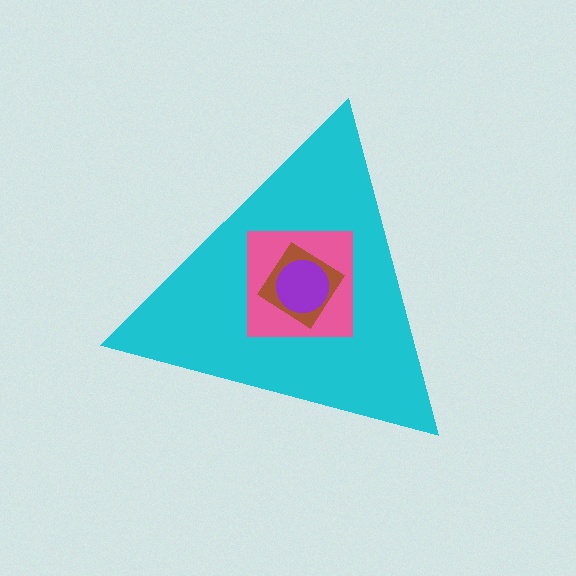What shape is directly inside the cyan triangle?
The pink square.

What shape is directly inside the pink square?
The brown diamond.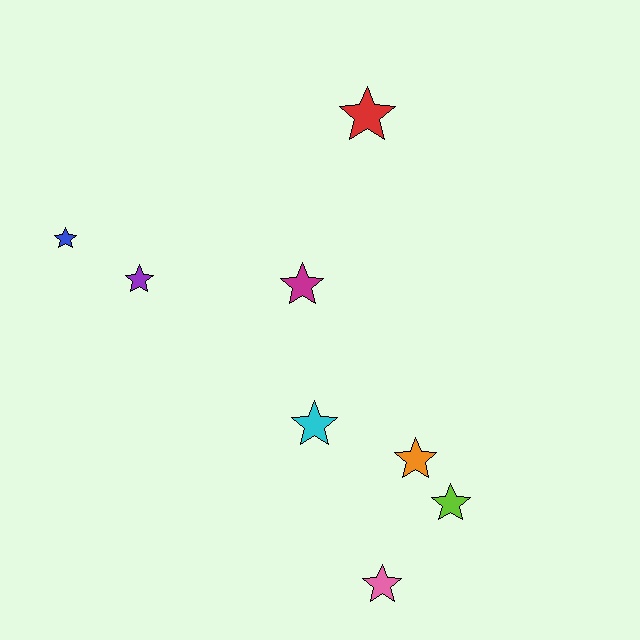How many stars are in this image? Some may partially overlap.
There are 8 stars.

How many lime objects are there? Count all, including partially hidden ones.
There is 1 lime object.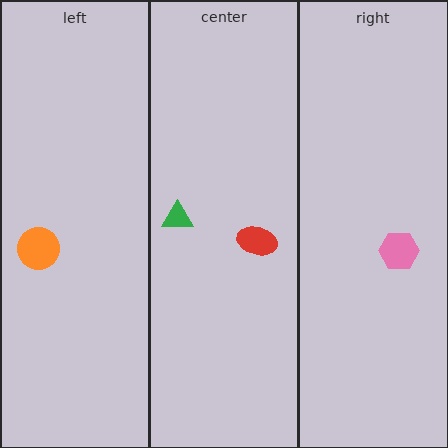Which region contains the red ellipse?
The center region.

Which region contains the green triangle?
The center region.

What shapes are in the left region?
The orange circle.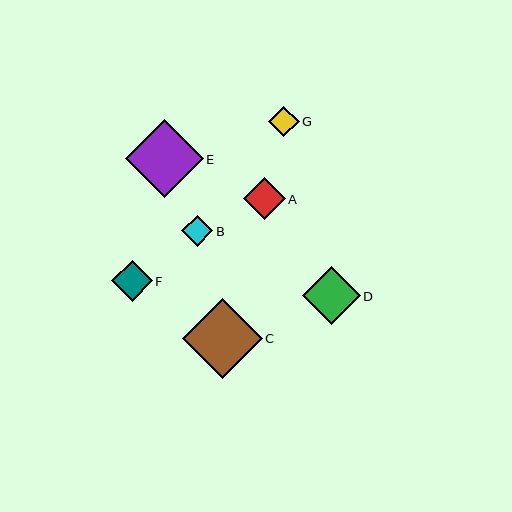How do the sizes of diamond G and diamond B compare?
Diamond G and diamond B are approximately the same size.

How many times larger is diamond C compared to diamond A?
Diamond C is approximately 1.9 times the size of diamond A.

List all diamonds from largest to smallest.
From largest to smallest: C, E, D, A, F, G, B.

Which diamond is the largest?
Diamond C is the largest with a size of approximately 79 pixels.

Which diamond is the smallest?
Diamond B is the smallest with a size of approximately 31 pixels.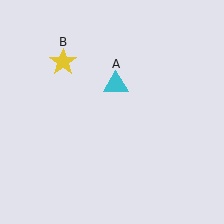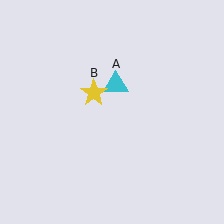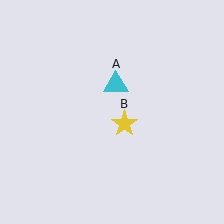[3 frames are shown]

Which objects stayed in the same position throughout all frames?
Cyan triangle (object A) remained stationary.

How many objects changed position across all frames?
1 object changed position: yellow star (object B).